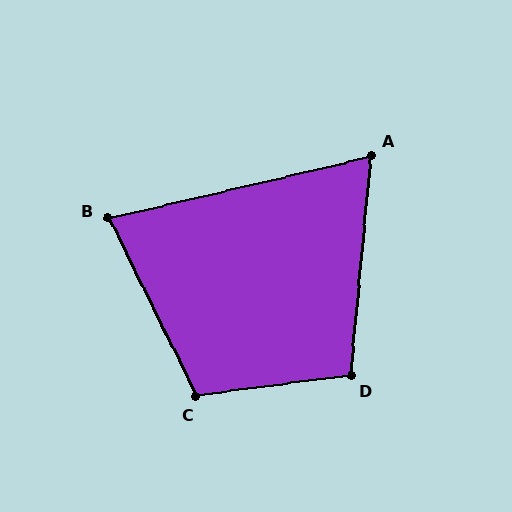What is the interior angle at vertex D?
Approximately 103 degrees (obtuse).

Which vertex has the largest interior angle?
C, at approximately 108 degrees.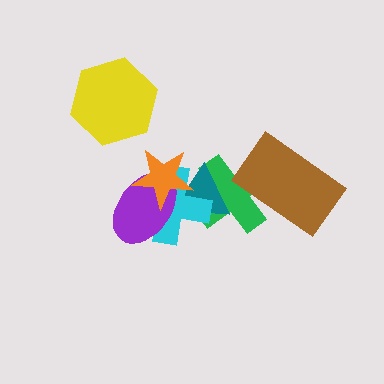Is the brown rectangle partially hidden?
No, no other shape covers it.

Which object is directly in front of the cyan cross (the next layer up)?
The purple ellipse is directly in front of the cyan cross.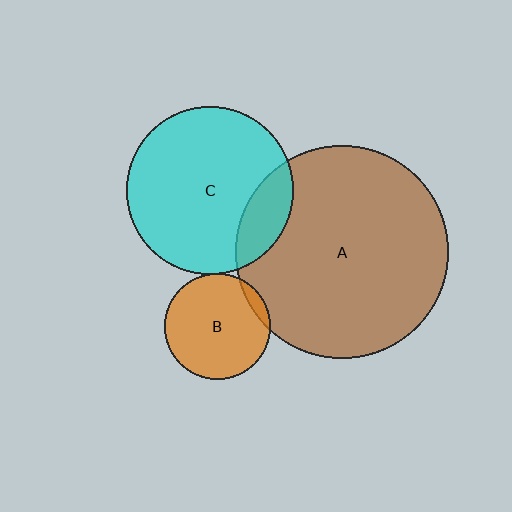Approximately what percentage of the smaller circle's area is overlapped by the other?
Approximately 5%.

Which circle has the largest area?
Circle A (brown).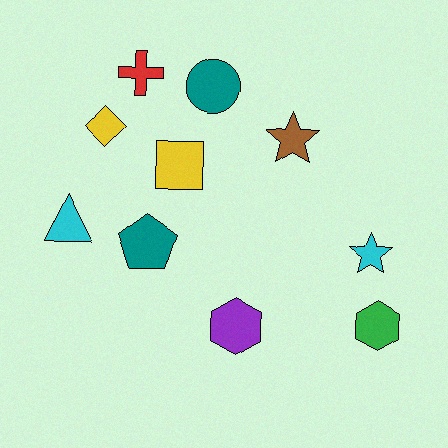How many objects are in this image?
There are 10 objects.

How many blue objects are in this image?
There are no blue objects.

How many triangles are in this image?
There is 1 triangle.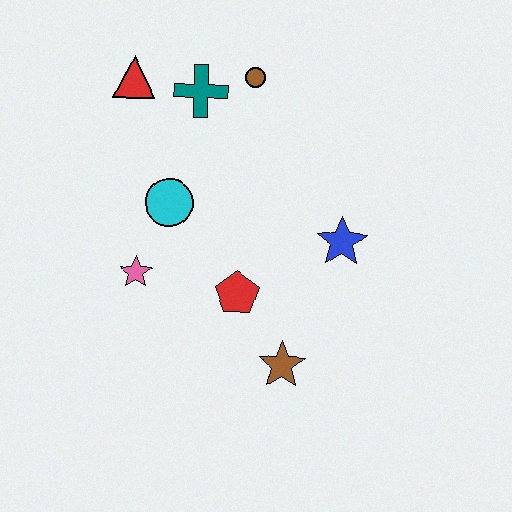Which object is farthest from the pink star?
The brown circle is farthest from the pink star.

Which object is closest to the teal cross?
The brown circle is closest to the teal cross.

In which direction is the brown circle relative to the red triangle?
The brown circle is to the right of the red triangle.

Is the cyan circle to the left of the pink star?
No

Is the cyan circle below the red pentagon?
No